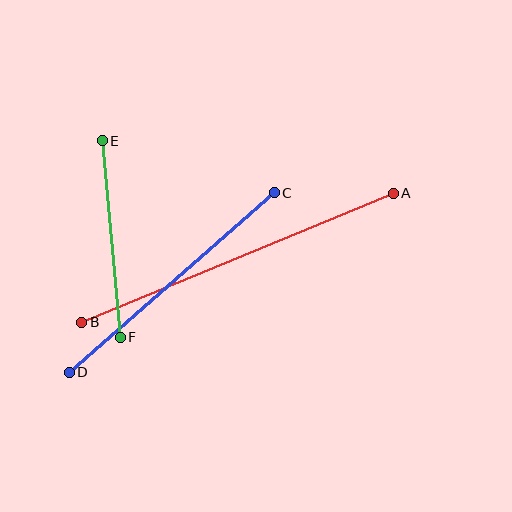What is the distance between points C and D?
The distance is approximately 272 pixels.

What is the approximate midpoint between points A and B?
The midpoint is at approximately (237, 258) pixels.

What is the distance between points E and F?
The distance is approximately 198 pixels.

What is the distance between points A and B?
The distance is approximately 337 pixels.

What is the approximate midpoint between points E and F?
The midpoint is at approximately (111, 239) pixels.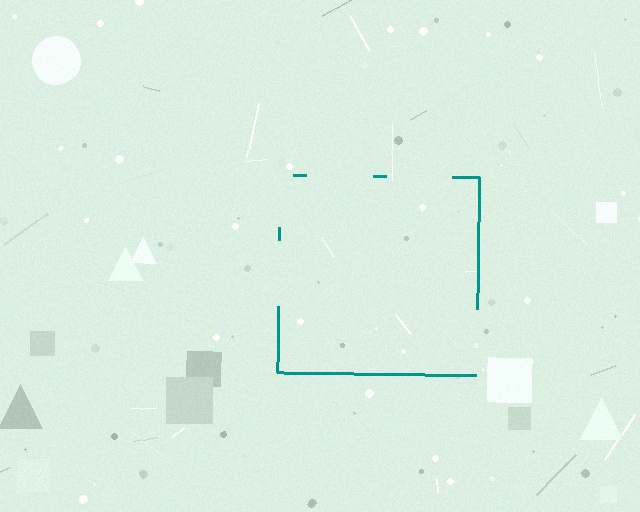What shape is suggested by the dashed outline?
The dashed outline suggests a square.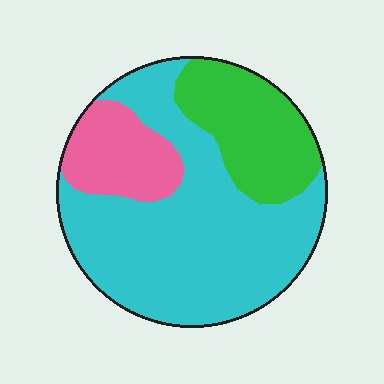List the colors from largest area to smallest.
From largest to smallest: cyan, green, pink.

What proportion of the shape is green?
Green takes up about one quarter (1/4) of the shape.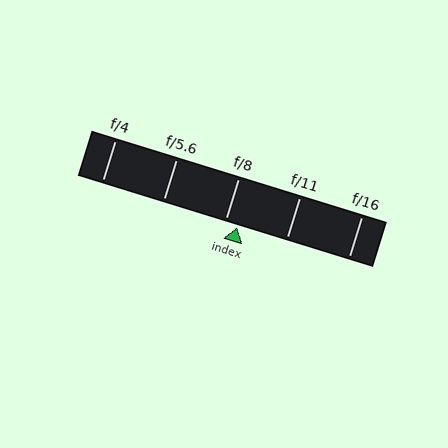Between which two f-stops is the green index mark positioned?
The index mark is between f/8 and f/11.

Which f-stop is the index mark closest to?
The index mark is closest to f/8.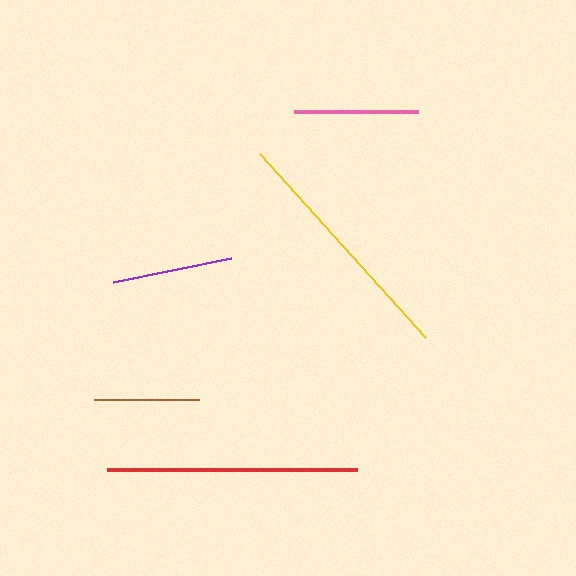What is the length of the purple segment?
The purple segment is approximately 121 pixels long.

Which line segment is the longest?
The red line is the longest at approximately 249 pixels.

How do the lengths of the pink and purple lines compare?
The pink and purple lines are approximately the same length.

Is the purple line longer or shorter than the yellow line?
The yellow line is longer than the purple line.